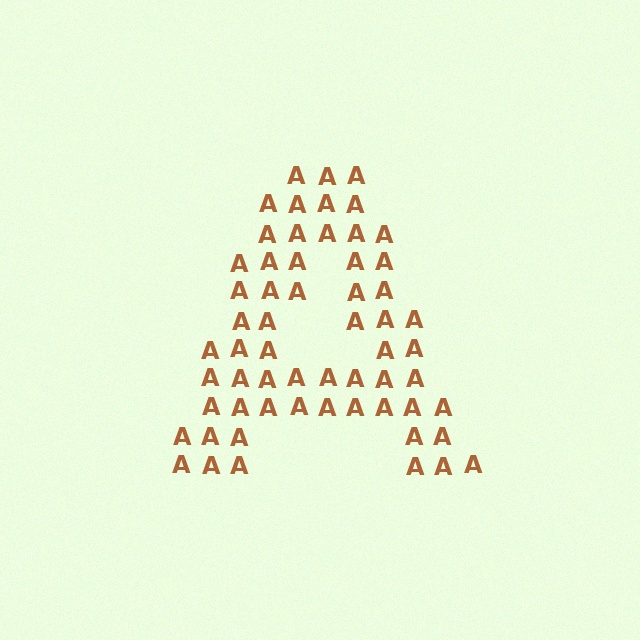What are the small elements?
The small elements are letter A's.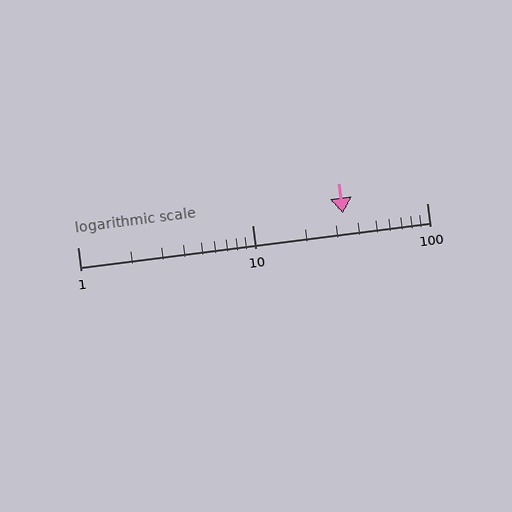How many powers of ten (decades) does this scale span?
The scale spans 2 decades, from 1 to 100.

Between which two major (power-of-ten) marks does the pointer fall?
The pointer is between 10 and 100.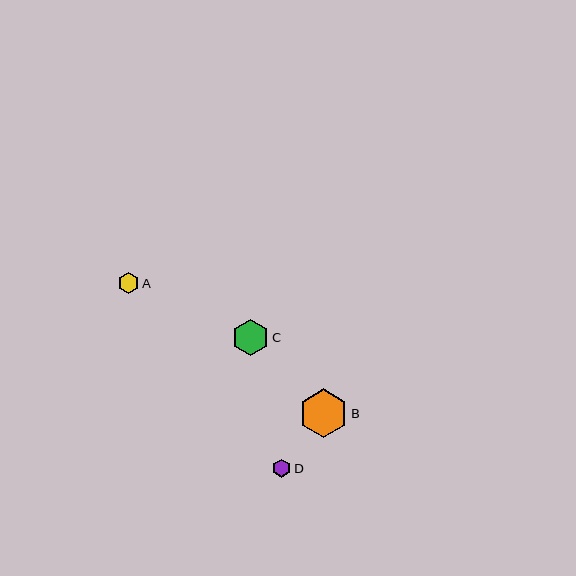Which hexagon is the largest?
Hexagon B is the largest with a size of approximately 49 pixels.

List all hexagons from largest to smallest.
From largest to smallest: B, C, A, D.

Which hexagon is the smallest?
Hexagon D is the smallest with a size of approximately 18 pixels.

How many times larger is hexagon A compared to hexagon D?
Hexagon A is approximately 1.1 times the size of hexagon D.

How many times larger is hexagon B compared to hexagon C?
Hexagon B is approximately 1.3 times the size of hexagon C.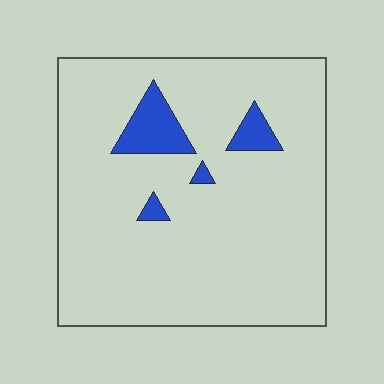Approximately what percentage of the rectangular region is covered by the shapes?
Approximately 10%.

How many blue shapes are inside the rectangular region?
4.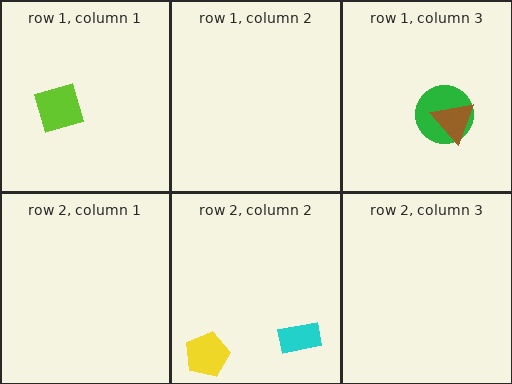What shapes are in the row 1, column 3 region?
The green circle, the brown triangle.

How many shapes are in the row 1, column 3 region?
2.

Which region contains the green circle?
The row 1, column 3 region.